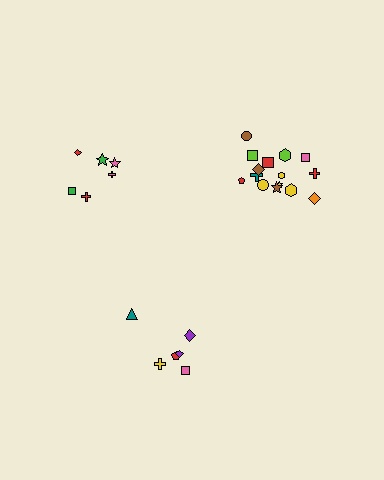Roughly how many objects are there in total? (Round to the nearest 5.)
Roughly 25 objects in total.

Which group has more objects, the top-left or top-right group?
The top-right group.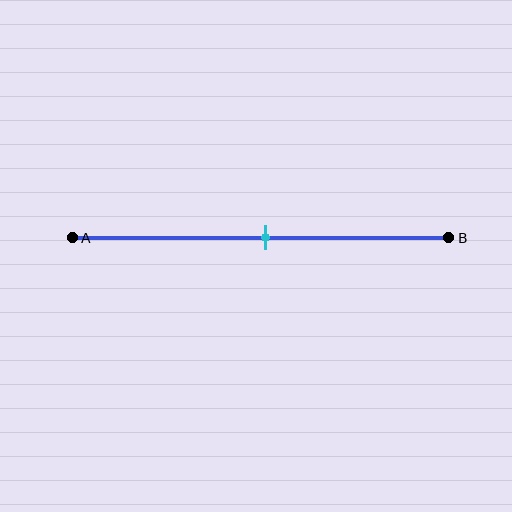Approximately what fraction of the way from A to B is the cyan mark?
The cyan mark is approximately 50% of the way from A to B.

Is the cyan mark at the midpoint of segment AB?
Yes, the mark is approximately at the midpoint.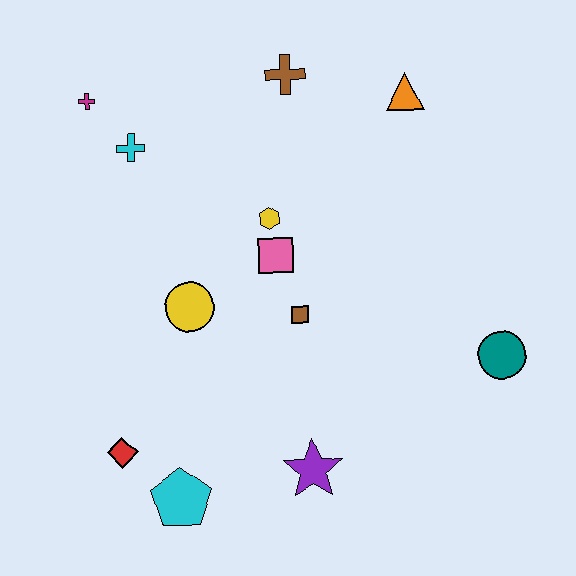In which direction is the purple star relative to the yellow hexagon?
The purple star is below the yellow hexagon.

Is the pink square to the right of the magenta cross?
Yes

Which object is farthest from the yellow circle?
The teal circle is farthest from the yellow circle.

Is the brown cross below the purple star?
No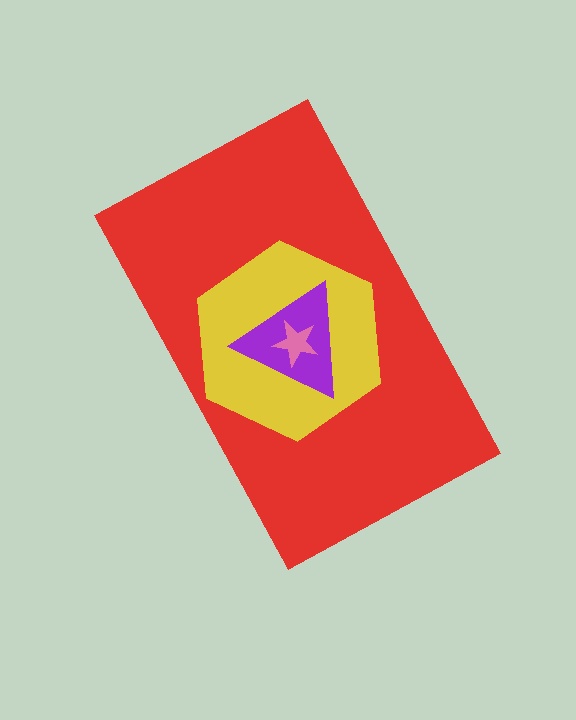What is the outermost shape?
The red rectangle.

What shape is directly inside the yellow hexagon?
The purple triangle.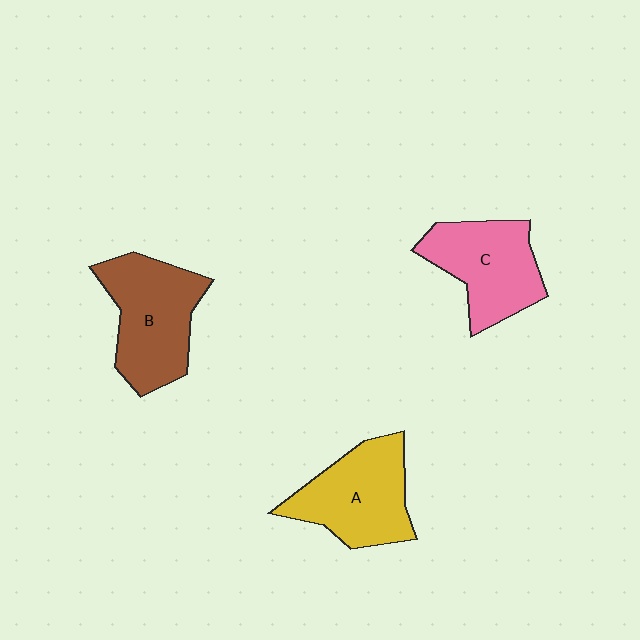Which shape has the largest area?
Shape B (brown).